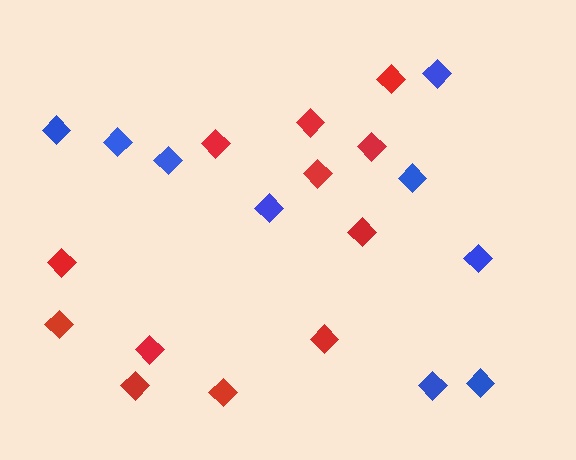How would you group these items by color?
There are 2 groups: one group of blue diamonds (9) and one group of red diamonds (12).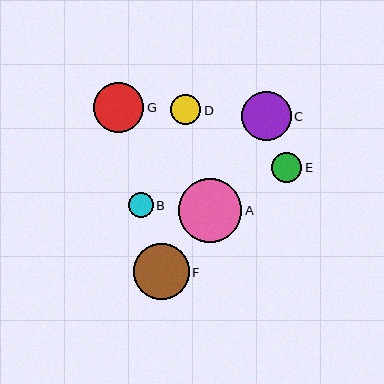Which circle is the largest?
Circle A is the largest with a size of approximately 63 pixels.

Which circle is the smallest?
Circle B is the smallest with a size of approximately 25 pixels.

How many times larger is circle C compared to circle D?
Circle C is approximately 1.6 times the size of circle D.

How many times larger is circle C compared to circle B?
Circle C is approximately 2.0 times the size of circle B.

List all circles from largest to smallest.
From largest to smallest: A, F, G, C, D, E, B.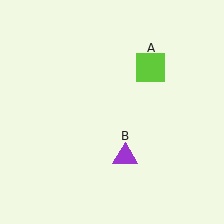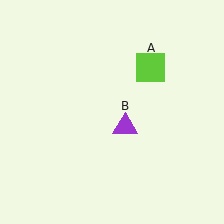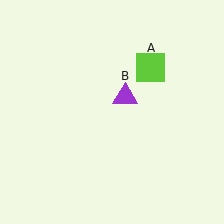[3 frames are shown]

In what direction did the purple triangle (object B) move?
The purple triangle (object B) moved up.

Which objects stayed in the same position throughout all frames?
Lime square (object A) remained stationary.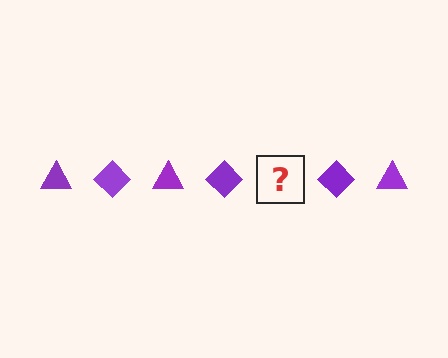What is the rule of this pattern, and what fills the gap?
The rule is that the pattern cycles through triangle, diamond shapes in purple. The gap should be filled with a purple triangle.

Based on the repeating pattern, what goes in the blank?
The blank should be a purple triangle.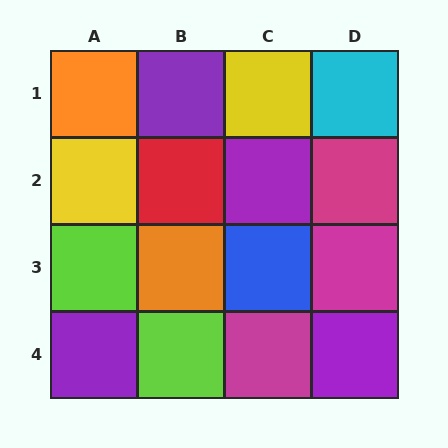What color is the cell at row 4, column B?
Lime.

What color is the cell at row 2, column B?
Red.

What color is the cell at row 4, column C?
Magenta.